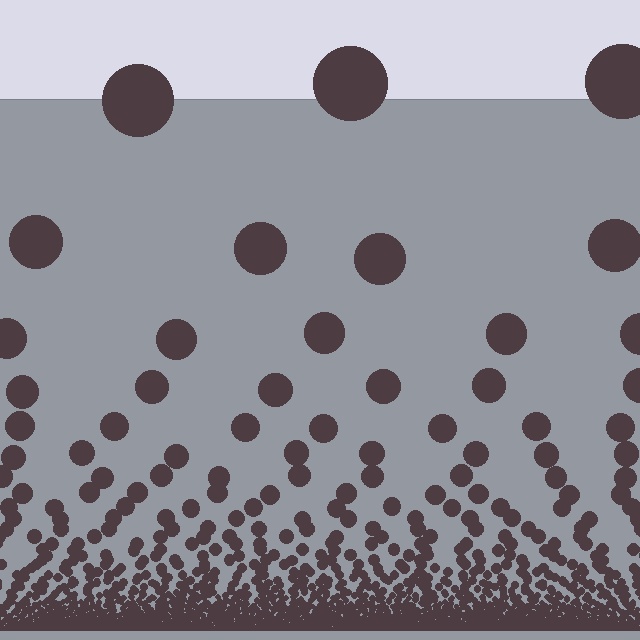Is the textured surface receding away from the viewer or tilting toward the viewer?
The surface appears to tilt toward the viewer. Texture elements get larger and sparser toward the top.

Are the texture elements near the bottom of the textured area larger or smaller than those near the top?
Smaller. The gradient is inverted — elements near the bottom are smaller and denser.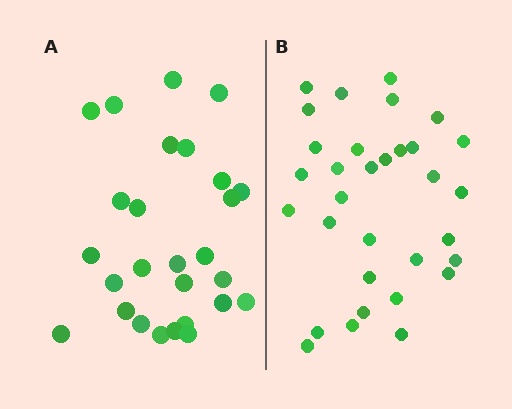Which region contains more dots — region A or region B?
Region B (the right region) has more dots.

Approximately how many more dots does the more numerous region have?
Region B has about 5 more dots than region A.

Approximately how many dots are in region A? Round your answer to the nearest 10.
About 30 dots. (The exact count is 27, which rounds to 30.)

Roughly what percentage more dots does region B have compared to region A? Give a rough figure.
About 20% more.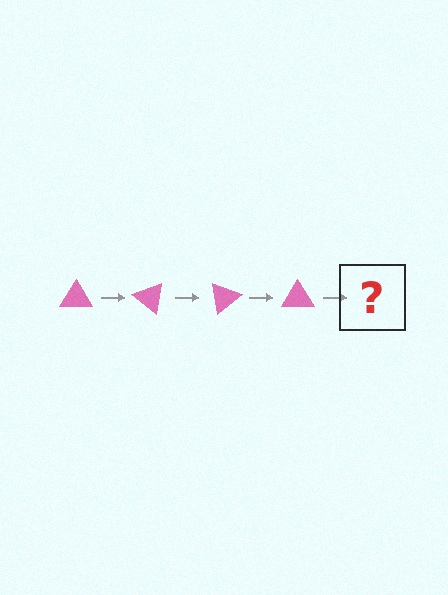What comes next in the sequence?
The next element should be a pink triangle rotated 160 degrees.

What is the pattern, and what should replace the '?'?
The pattern is that the triangle rotates 40 degrees each step. The '?' should be a pink triangle rotated 160 degrees.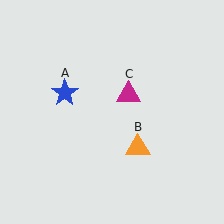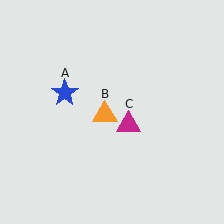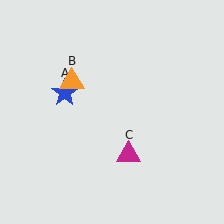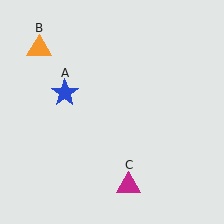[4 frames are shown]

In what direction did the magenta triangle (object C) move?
The magenta triangle (object C) moved down.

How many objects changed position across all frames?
2 objects changed position: orange triangle (object B), magenta triangle (object C).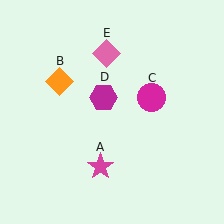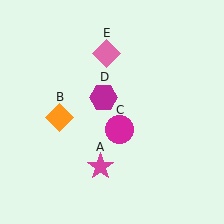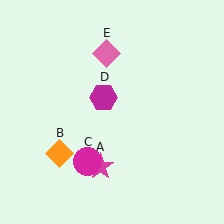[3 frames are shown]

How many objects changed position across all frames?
2 objects changed position: orange diamond (object B), magenta circle (object C).